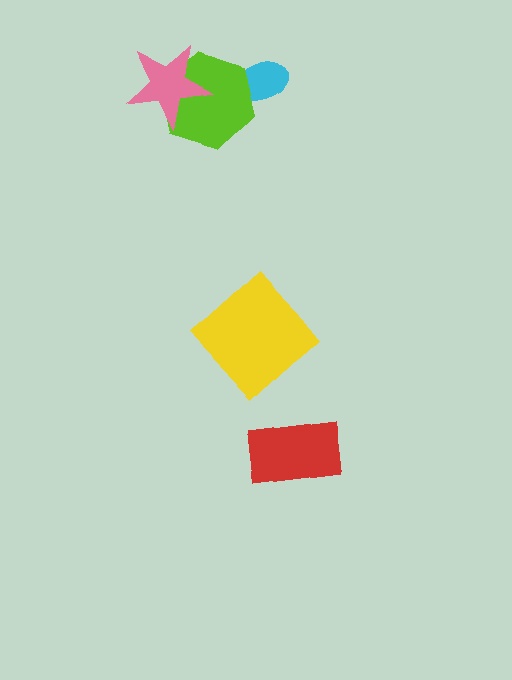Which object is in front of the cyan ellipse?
The lime hexagon is in front of the cyan ellipse.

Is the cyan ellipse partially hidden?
Yes, it is partially covered by another shape.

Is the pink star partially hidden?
No, no other shape covers it.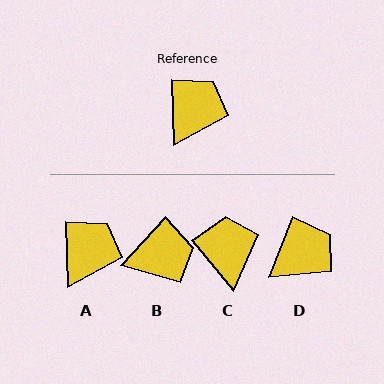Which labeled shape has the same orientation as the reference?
A.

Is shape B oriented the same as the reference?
No, it is off by about 45 degrees.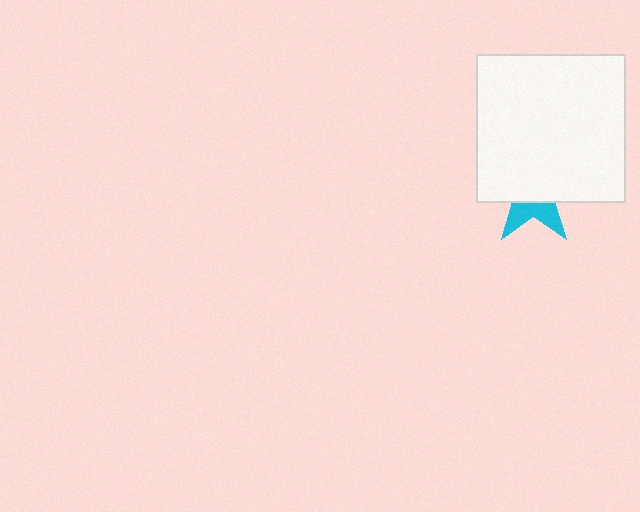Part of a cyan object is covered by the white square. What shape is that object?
It is a star.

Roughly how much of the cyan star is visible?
A small part of it is visible (roughly 34%).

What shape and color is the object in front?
The object in front is a white square.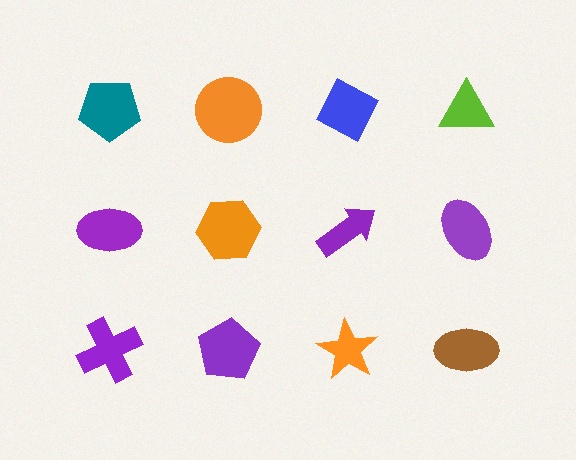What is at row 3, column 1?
A purple cross.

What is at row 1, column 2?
An orange circle.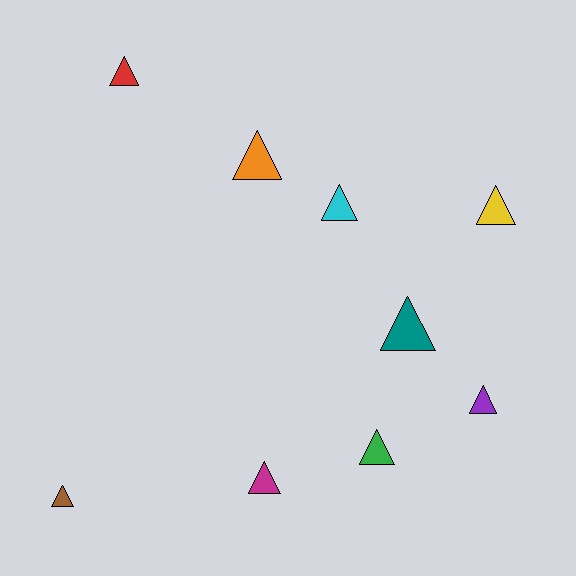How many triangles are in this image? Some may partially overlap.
There are 9 triangles.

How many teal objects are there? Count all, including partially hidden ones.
There is 1 teal object.